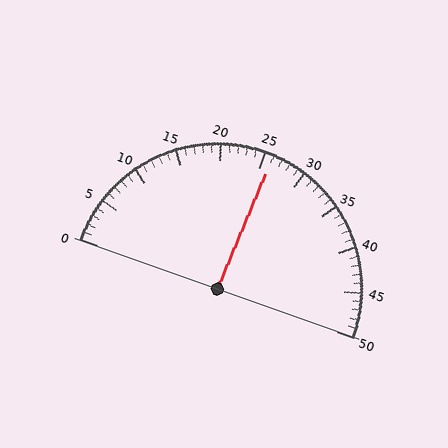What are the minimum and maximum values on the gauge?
The gauge ranges from 0 to 50.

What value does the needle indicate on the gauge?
The needle indicates approximately 26.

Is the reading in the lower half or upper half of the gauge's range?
The reading is in the upper half of the range (0 to 50).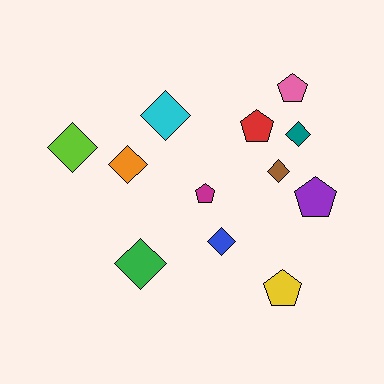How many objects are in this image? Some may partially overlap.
There are 12 objects.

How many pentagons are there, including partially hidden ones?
There are 5 pentagons.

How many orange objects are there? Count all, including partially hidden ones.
There is 1 orange object.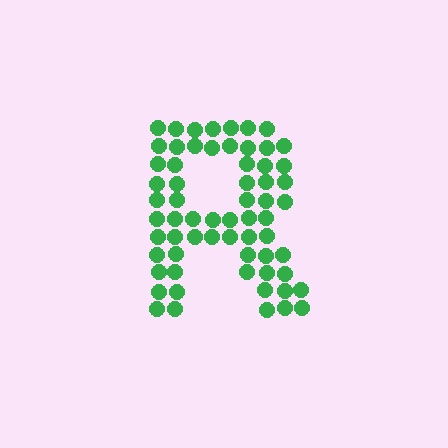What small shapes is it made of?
It is made of small circles.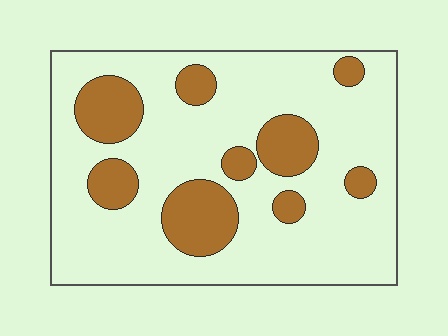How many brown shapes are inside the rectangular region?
9.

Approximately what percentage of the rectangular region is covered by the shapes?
Approximately 25%.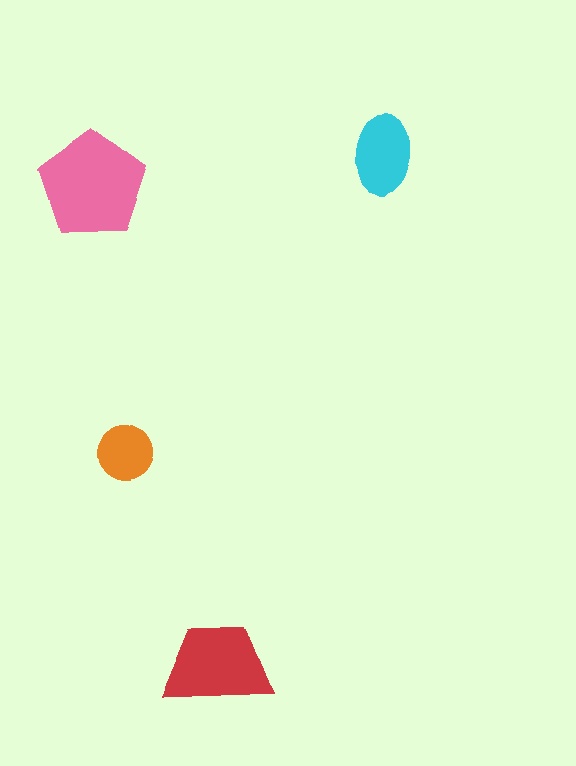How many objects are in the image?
There are 4 objects in the image.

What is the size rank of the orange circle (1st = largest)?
4th.